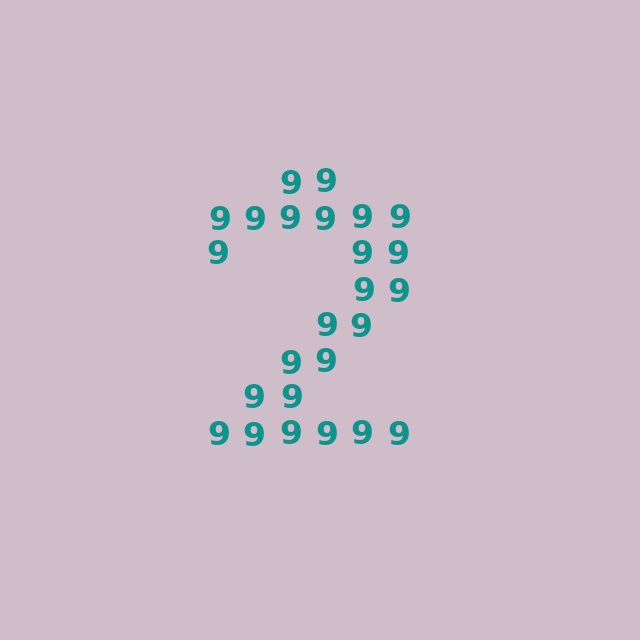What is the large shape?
The large shape is the digit 2.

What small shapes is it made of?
It is made of small digit 9's.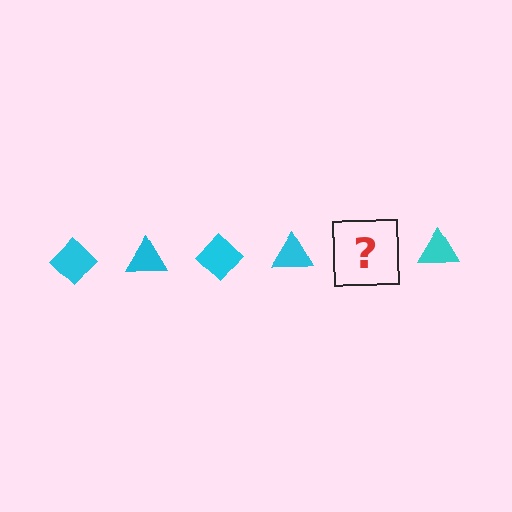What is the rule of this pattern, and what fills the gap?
The rule is that the pattern cycles through diamond, triangle shapes in cyan. The gap should be filled with a cyan diamond.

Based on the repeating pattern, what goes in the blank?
The blank should be a cyan diamond.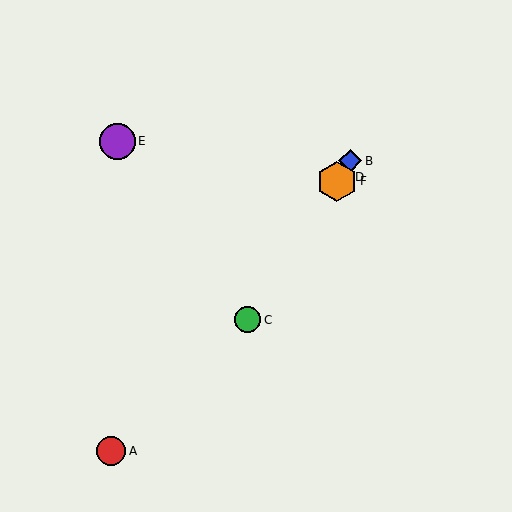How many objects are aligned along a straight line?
4 objects (B, C, D, F) are aligned along a straight line.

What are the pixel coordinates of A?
Object A is at (111, 451).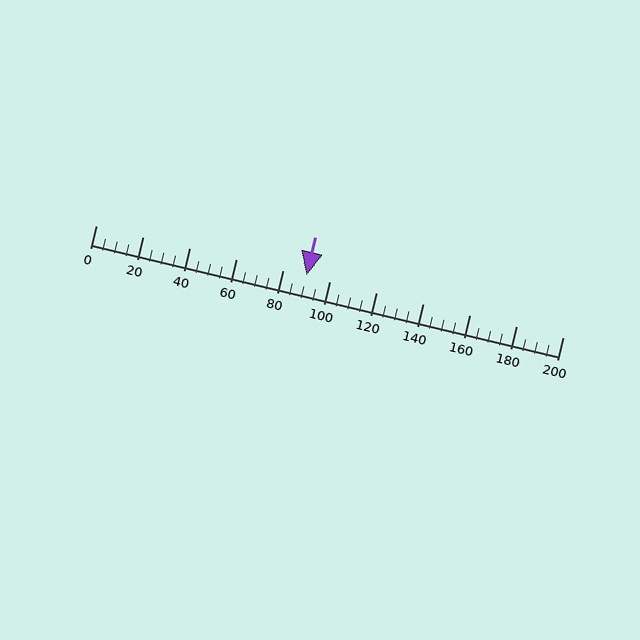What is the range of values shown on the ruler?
The ruler shows values from 0 to 200.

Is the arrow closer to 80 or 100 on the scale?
The arrow is closer to 100.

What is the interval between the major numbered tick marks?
The major tick marks are spaced 20 units apart.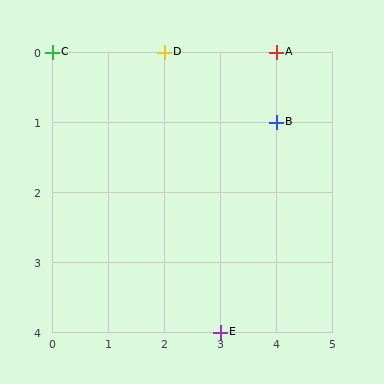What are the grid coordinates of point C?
Point C is at grid coordinates (0, 0).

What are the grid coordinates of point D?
Point D is at grid coordinates (2, 0).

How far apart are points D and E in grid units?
Points D and E are 1 column and 4 rows apart (about 4.1 grid units diagonally).